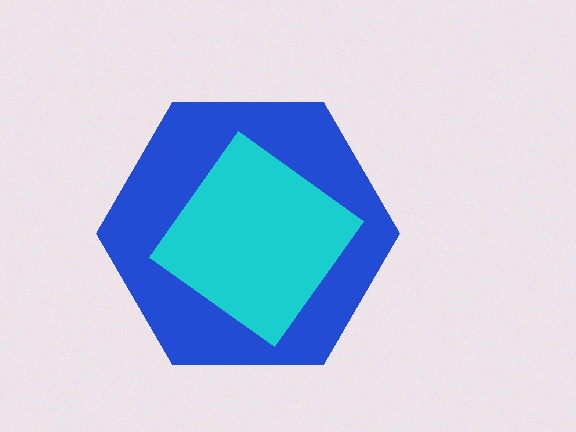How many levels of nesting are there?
2.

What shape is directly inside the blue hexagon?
The cyan diamond.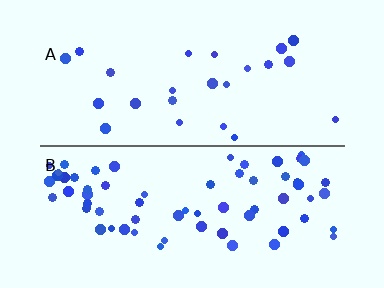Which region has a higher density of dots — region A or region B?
B (the bottom).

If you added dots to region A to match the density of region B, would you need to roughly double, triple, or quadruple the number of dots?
Approximately triple.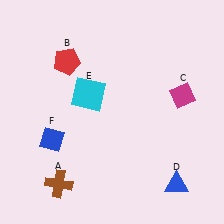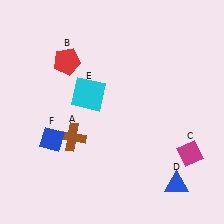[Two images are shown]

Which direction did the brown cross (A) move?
The brown cross (A) moved up.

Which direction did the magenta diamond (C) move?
The magenta diamond (C) moved down.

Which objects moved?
The objects that moved are: the brown cross (A), the magenta diamond (C).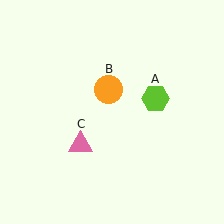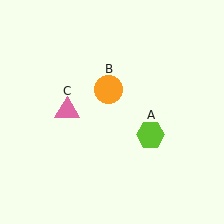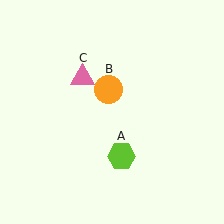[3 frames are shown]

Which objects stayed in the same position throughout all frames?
Orange circle (object B) remained stationary.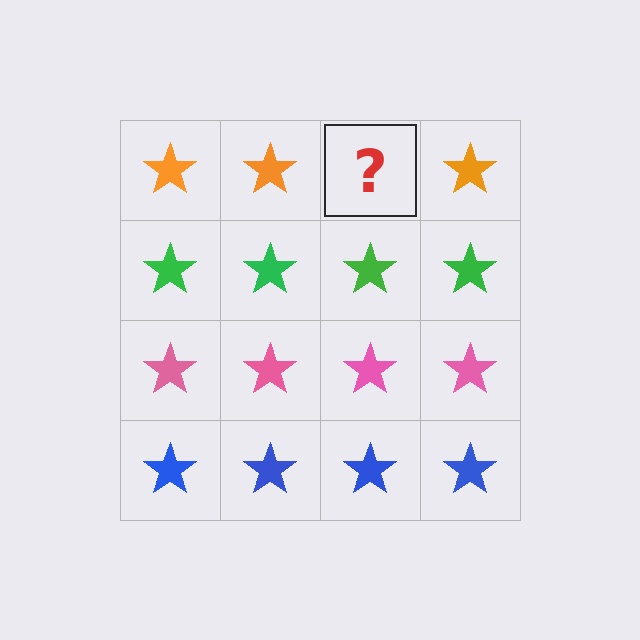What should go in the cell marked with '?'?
The missing cell should contain an orange star.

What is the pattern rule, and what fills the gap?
The rule is that each row has a consistent color. The gap should be filled with an orange star.